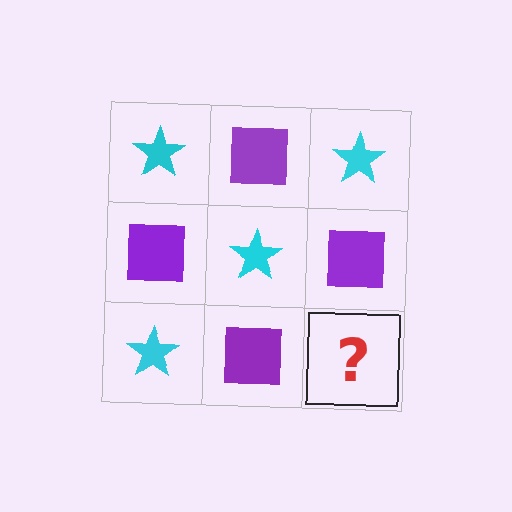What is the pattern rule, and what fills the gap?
The rule is that it alternates cyan star and purple square in a checkerboard pattern. The gap should be filled with a cyan star.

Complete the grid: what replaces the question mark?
The question mark should be replaced with a cyan star.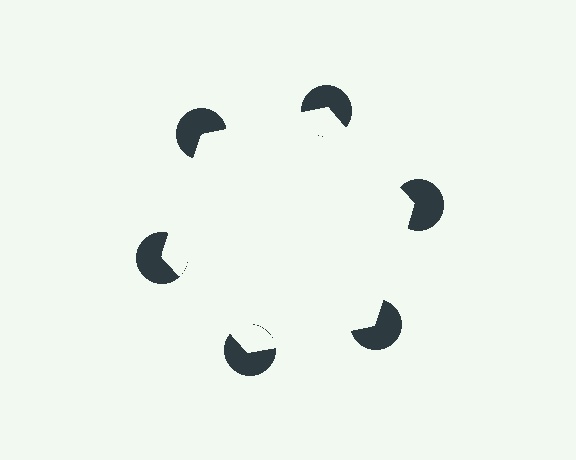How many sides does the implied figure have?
6 sides.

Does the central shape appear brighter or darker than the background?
It typically appears slightly brighter than the background, even though no actual brightness change is drawn.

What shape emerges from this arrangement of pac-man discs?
An illusory hexagon — its edges are inferred from the aligned wedge cuts in the pac-man discs, not physically drawn.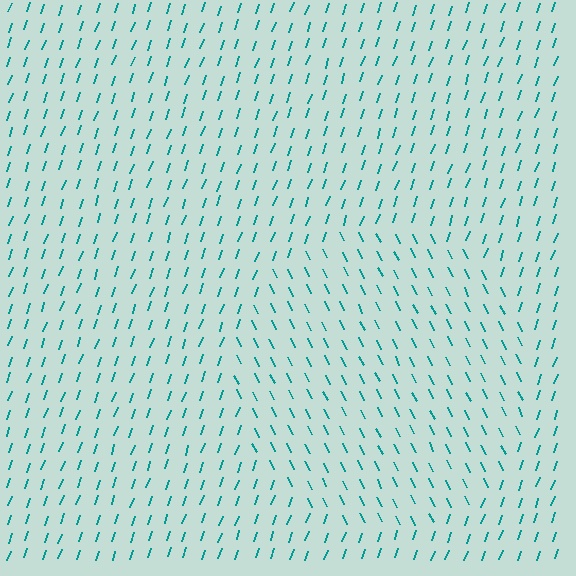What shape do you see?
I see a circle.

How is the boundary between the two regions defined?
The boundary is defined purely by a change in line orientation (approximately 45 degrees difference). All lines are the same color and thickness.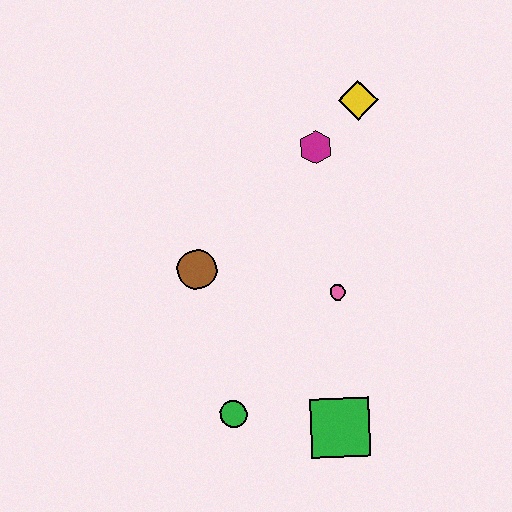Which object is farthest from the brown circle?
The yellow diamond is farthest from the brown circle.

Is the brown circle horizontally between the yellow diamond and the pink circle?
No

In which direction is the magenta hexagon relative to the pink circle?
The magenta hexagon is above the pink circle.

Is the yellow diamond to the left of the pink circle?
No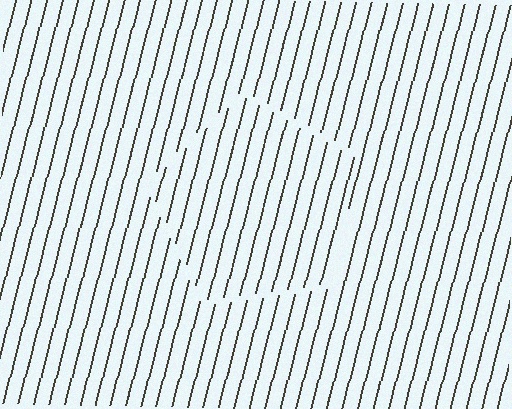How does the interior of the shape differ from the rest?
The interior of the shape contains the same grating, shifted by half a period — the contour is defined by the phase discontinuity where line-ends from the inner and outer gratings abut.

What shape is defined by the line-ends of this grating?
An illusory pentagon. The interior of the shape contains the same grating, shifted by half a period — the contour is defined by the phase discontinuity where line-ends from the inner and outer gratings abut.